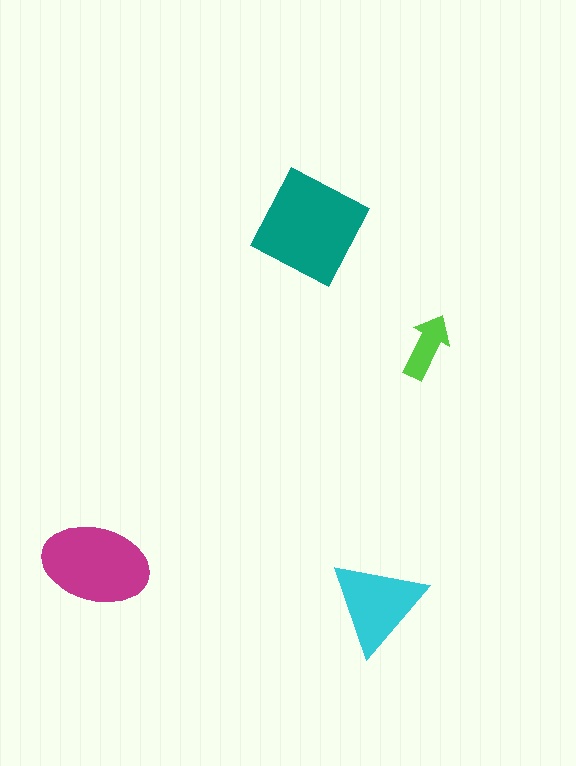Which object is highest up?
The teal square is topmost.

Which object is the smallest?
The lime arrow.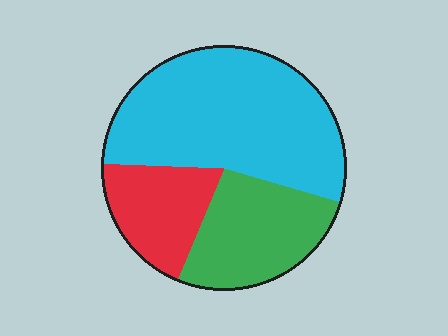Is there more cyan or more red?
Cyan.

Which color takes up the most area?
Cyan, at roughly 55%.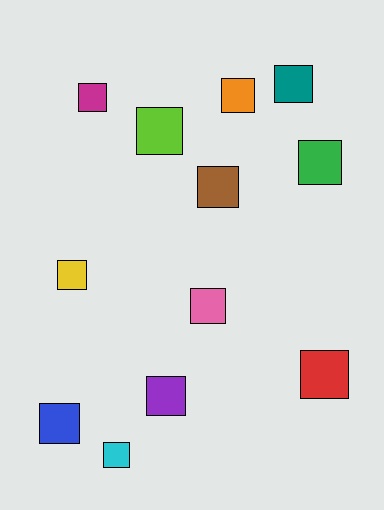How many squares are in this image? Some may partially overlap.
There are 12 squares.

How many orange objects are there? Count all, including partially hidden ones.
There is 1 orange object.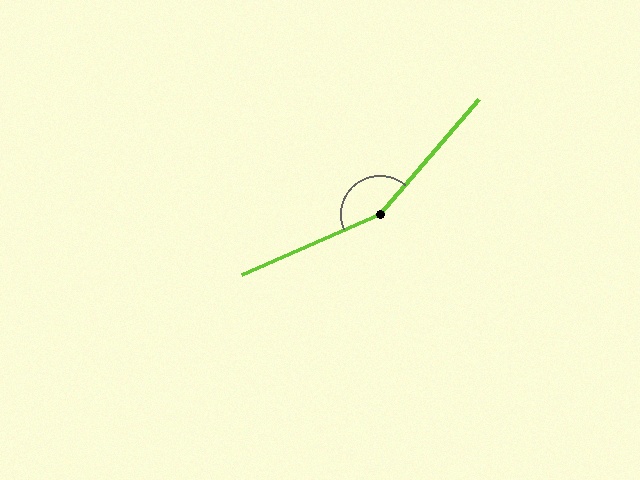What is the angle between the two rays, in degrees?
Approximately 155 degrees.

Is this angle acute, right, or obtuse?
It is obtuse.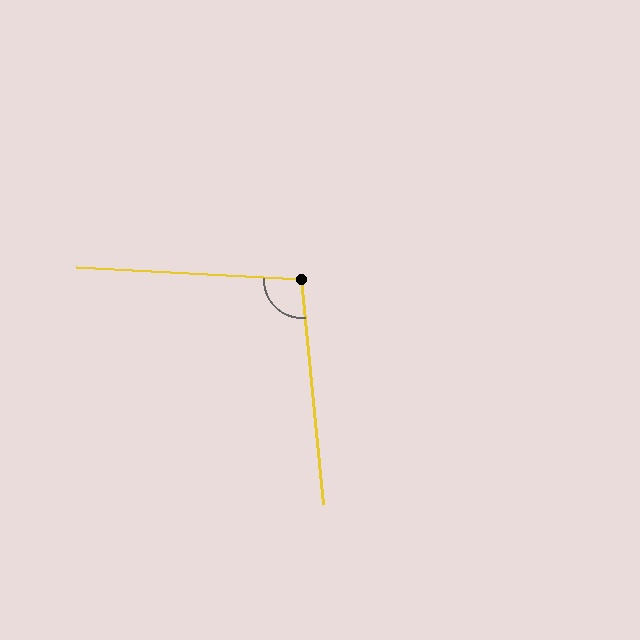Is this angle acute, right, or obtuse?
It is obtuse.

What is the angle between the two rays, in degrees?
Approximately 99 degrees.